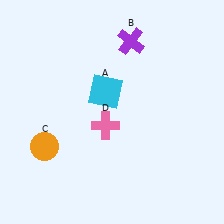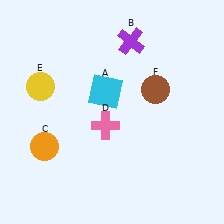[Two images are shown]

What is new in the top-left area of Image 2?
A yellow circle (E) was added in the top-left area of Image 2.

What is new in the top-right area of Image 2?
A brown circle (F) was added in the top-right area of Image 2.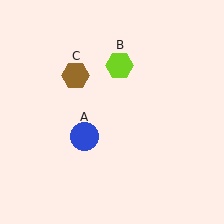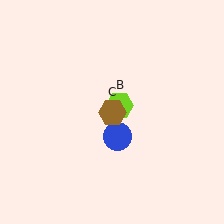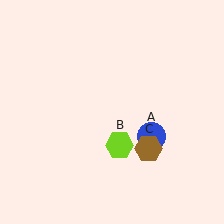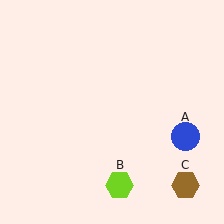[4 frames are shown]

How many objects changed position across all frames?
3 objects changed position: blue circle (object A), lime hexagon (object B), brown hexagon (object C).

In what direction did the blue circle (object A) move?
The blue circle (object A) moved right.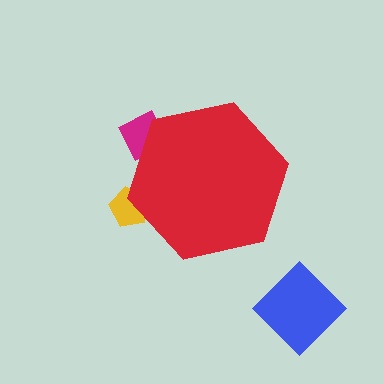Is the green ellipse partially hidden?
No, the green ellipse is fully visible.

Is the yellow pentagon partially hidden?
Yes, the yellow pentagon is partially hidden behind the red hexagon.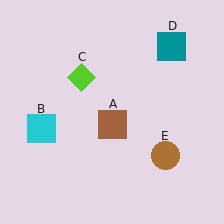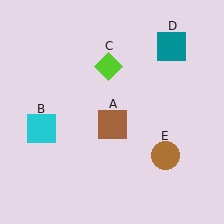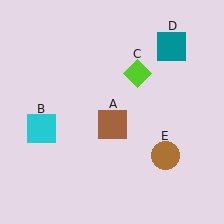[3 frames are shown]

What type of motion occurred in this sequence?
The lime diamond (object C) rotated clockwise around the center of the scene.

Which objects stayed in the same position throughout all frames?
Brown square (object A) and cyan square (object B) and teal square (object D) and brown circle (object E) remained stationary.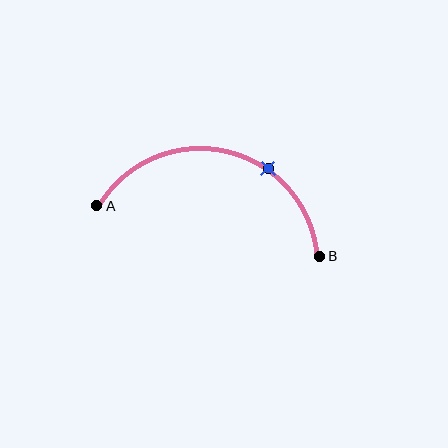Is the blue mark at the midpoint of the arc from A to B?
No. The blue mark lies on the arc but is closer to endpoint B. The arc midpoint would be at the point on the curve equidistant along the arc from both A and B.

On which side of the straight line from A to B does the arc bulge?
The arc bulges above the straight line connecting A and B.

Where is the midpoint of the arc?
The arc midpoint is the point on the curve farthest from the straight line joining A and B. It sits above that line.